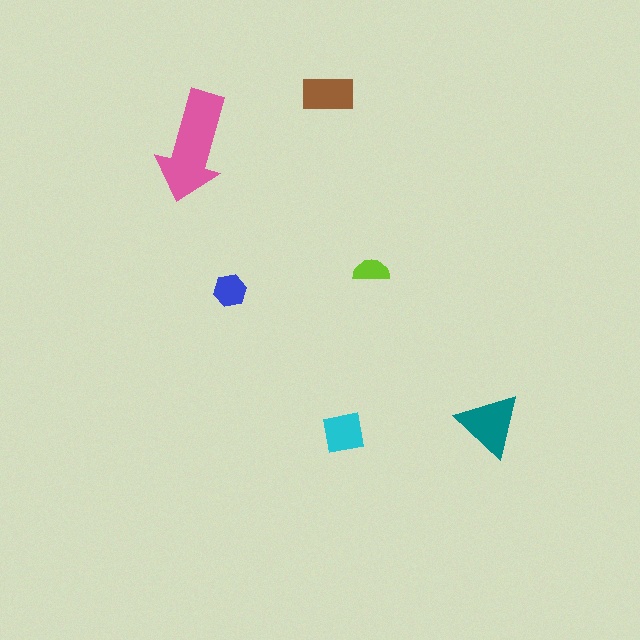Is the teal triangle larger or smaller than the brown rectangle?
Larger.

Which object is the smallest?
The lime semicircle.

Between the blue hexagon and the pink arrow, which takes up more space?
The pink arrow.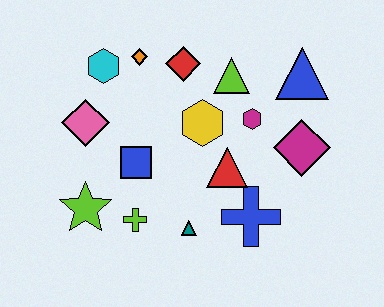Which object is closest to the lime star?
The lime cross is closest to the lime star.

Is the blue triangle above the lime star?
Yes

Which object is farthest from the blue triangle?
The lime star is farthest from the blue triangle.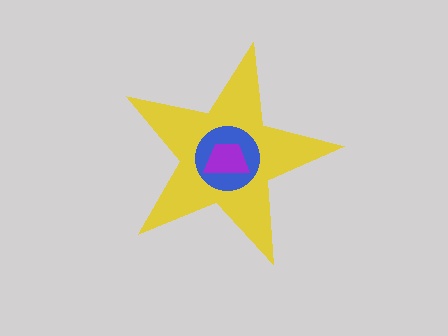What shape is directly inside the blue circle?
The purple trapezoid.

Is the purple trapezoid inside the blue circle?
Yes.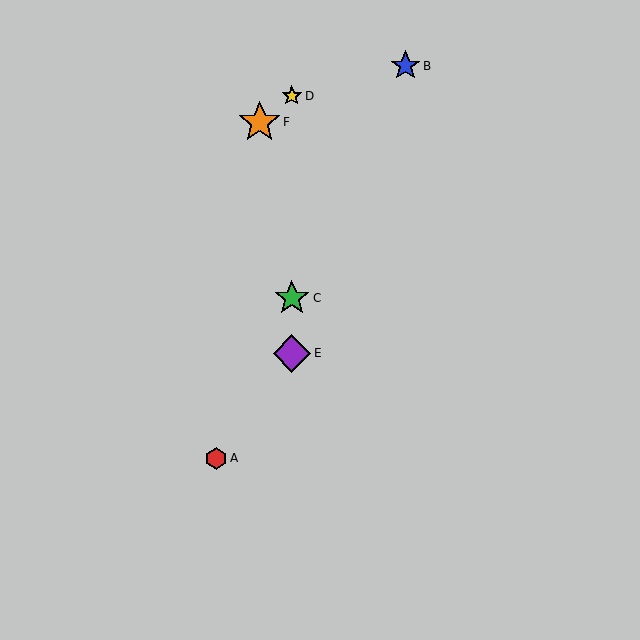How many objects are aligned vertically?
3 objects (C, D, E) are aligned vertically.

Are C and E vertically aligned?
Yes, both are at x≈292.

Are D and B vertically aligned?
No, D is at x≈292 and B is at x≈405.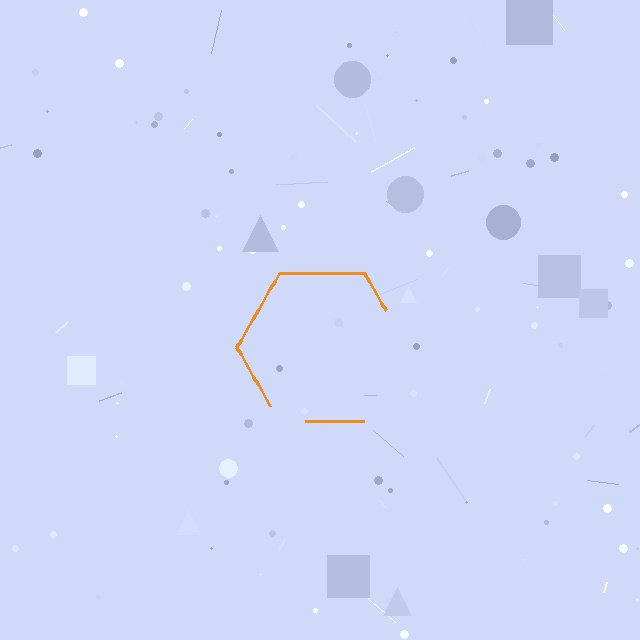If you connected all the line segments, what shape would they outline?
They would outline a hexagon.